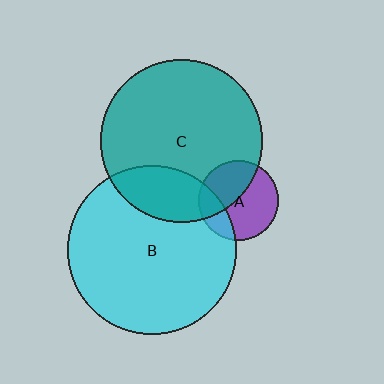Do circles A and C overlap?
Yes.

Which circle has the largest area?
Circle B (cyan).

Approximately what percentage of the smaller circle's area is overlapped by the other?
Approximately 45%.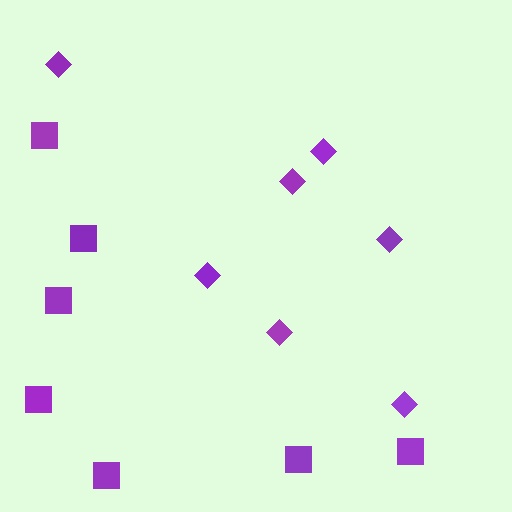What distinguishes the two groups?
There are 2 groups: one group of diamonds (7) and one group of squares (7).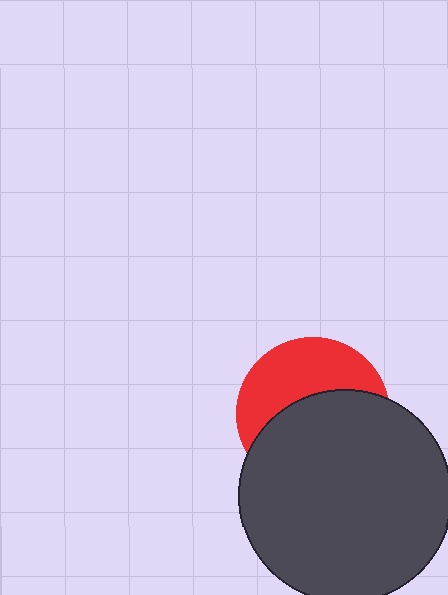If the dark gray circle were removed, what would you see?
You would see the complete red circle.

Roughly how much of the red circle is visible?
A small part of it is visible (roughly 43%).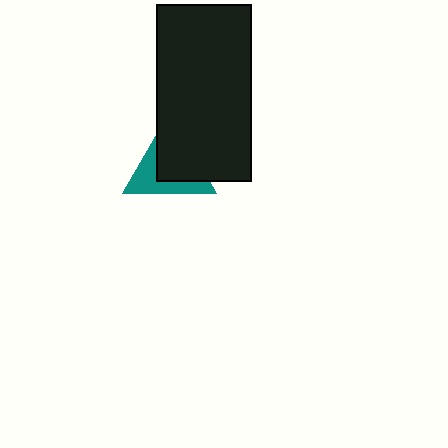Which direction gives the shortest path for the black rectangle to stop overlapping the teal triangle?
Moving toward the upper-right gives the shortest separation.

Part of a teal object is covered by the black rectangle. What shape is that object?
It is a triangle.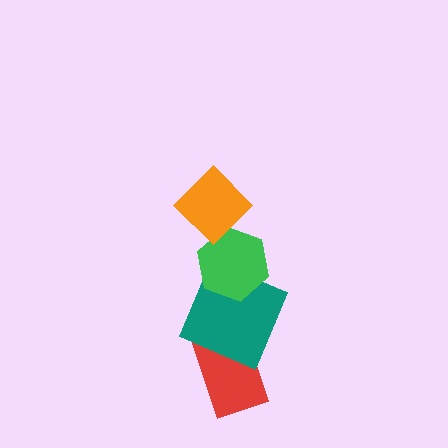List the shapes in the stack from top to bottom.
From top to bottom: the orange diamond, the green hexagon, the teal square, the red rectangle.